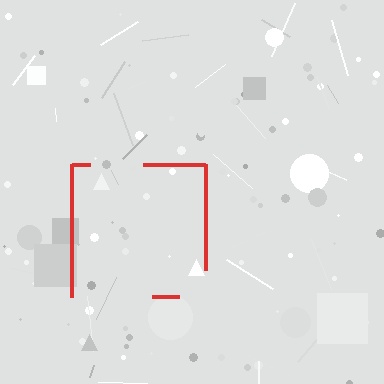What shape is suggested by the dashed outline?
The dashed outline suggests a square.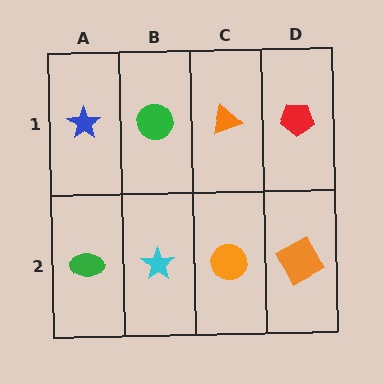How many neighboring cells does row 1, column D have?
2.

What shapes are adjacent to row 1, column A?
A green ellipse (row 2, column A), a green circle (row 1, column B).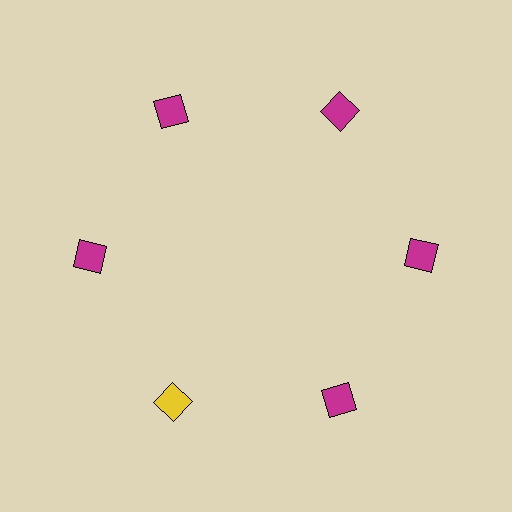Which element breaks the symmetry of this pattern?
The yellow diamond at roughly the 7 o'clock position breaks the symmetry. All other shapes are magenta diamonds.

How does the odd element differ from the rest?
It has a different color: yellow instead of magenta.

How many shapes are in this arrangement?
There are 6 shapes arranged in a ring pattern.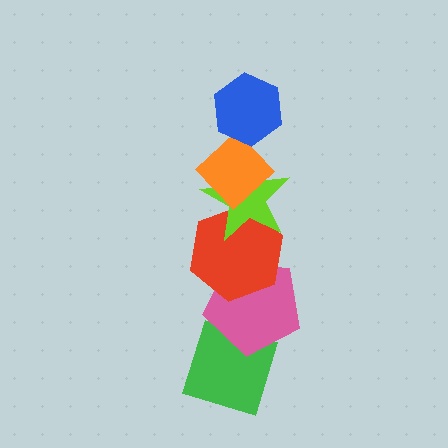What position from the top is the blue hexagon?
The blue hexagon is 1st from the top.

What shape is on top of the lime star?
The orange diamond is on top of the lime star.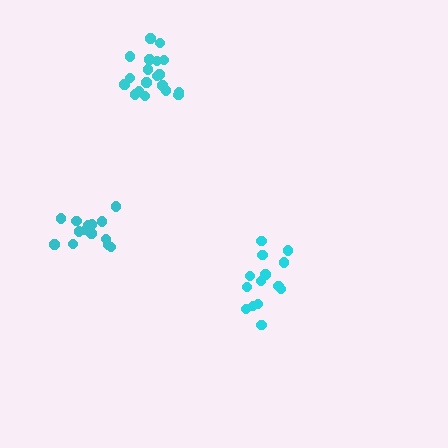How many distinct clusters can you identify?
There are 3 distinct clusters.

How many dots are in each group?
Group 1: 14 dots, Group 2: 14 dots, Group 3: 19 dots (47 total).